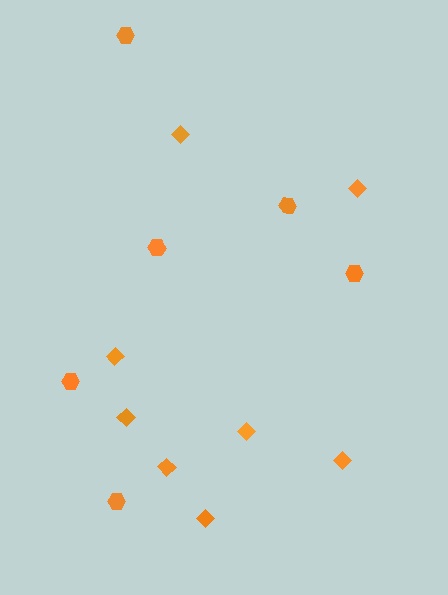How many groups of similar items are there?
There are 2 groups: one group of hexagons (6) and one group of diamonds (8).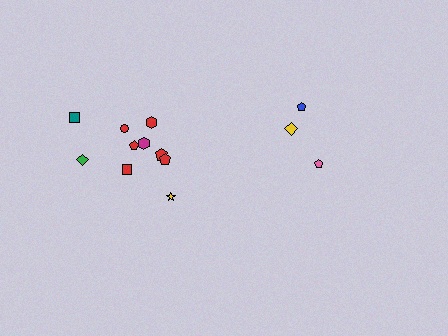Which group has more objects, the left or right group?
The left group.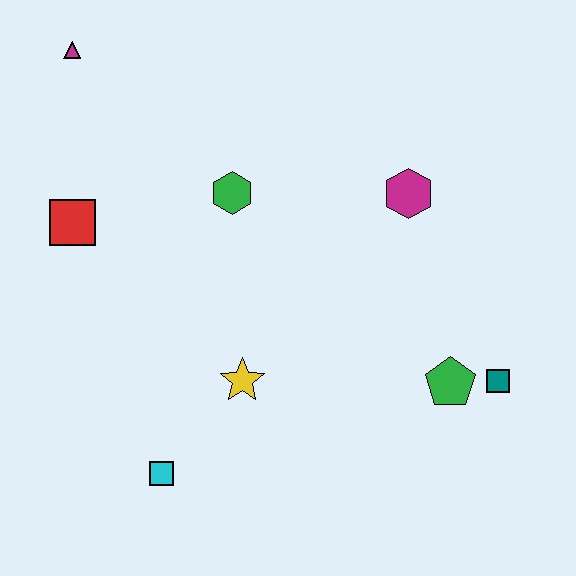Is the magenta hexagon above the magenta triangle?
No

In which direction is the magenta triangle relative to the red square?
The magenta triangle is above the red square.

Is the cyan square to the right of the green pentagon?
No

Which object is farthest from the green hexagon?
The teal square is farthest from the green hexagon.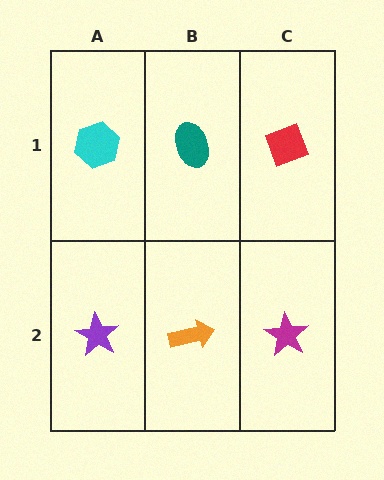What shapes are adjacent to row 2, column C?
A red diamond (row 1, column C), an orange arrow (row 2, column B).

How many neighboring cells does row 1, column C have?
2.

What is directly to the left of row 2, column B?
A purple star.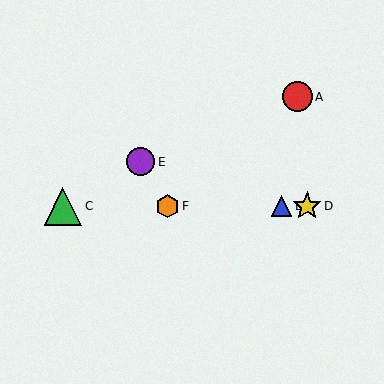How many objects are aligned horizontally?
4 objects (B, C, D, F) are aligned horizontally.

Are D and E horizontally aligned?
No, D is at y≈206 and E is at y≈162.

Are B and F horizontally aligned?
Yes, both are at y≈206.